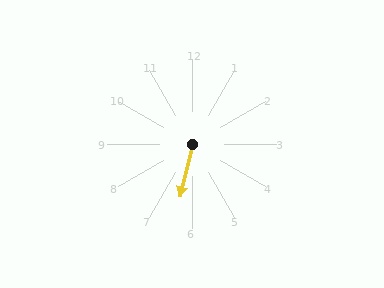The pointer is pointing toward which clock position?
Roughly 6 o'clock.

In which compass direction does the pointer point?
South.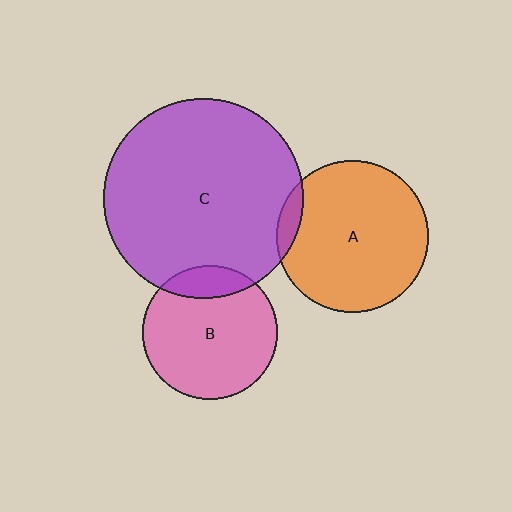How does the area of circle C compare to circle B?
Approximately 2.2 times.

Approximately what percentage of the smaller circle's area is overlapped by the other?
Approximately 5%.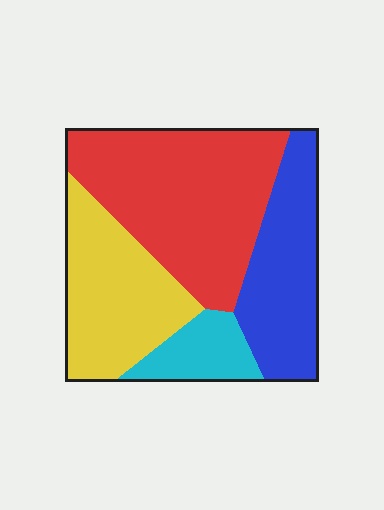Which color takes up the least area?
Cyan, at roughly 10%.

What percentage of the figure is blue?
Blue covers roughly 25% of the figure.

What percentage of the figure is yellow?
Yellow covers roughly 25% of the figure.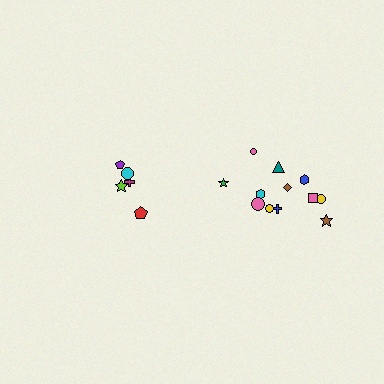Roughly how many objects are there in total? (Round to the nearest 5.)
Roughly 15 objects in total.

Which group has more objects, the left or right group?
The right group.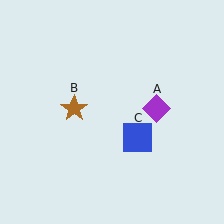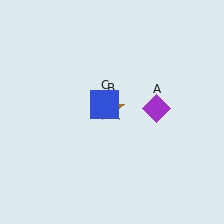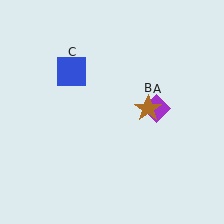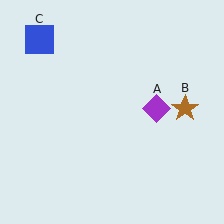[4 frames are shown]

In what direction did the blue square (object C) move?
The blue square (object C) moved up and to the left.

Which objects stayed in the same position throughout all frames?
Purple diamond (object A) remained stationary.